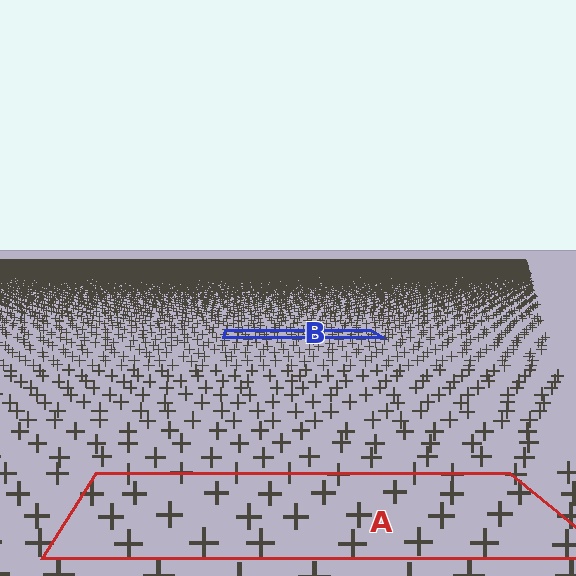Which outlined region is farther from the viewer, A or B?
Region B is farther from the viewer — the texture elements inside it appear smaller and more densely packed.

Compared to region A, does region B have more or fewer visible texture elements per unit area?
Region B has more texture elements per unit area — they are packed more densely because it is farther away.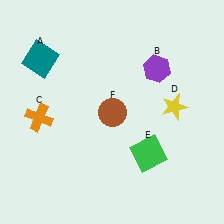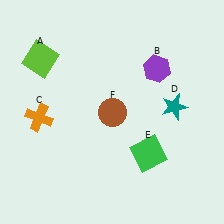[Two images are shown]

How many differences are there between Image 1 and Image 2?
There are 2 differences between the two images.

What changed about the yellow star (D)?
In Image 1, D is yellow. In Image 2, it changed to teal.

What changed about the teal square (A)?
In Image 1, A is teal. In Image 2, it changed to lime.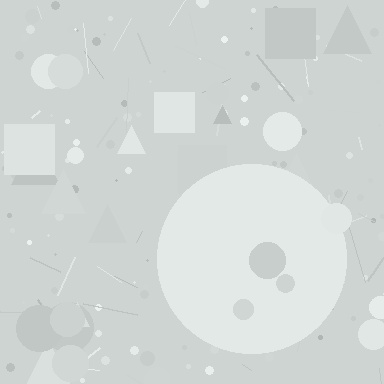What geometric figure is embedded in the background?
A circle is embedded in the background.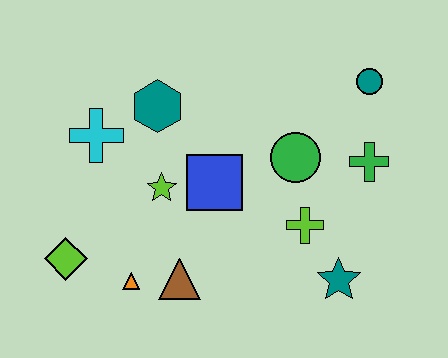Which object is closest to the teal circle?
The green cross is closest to the teal circle.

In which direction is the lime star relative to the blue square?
The lime star is to the left of the blue square.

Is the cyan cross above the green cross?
Yes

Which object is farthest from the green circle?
The lime diamond is farthest from the green circle.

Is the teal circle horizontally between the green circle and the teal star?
No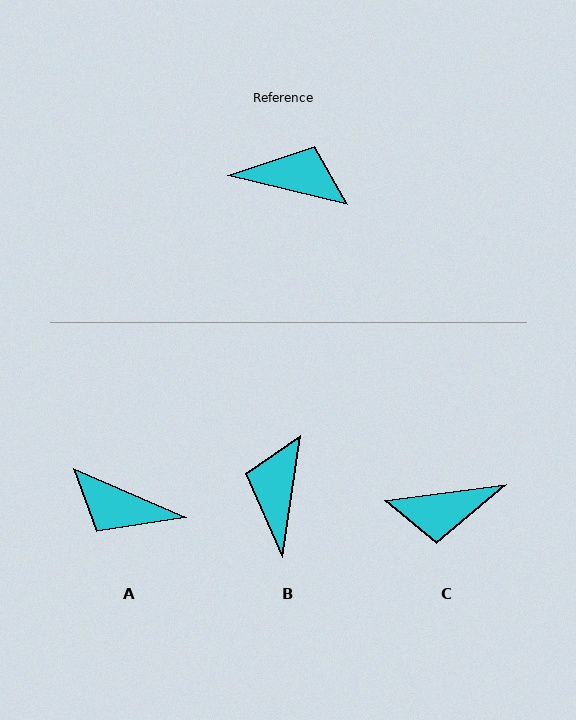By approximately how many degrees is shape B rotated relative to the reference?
Approximately 95 degrees counter-clockwise.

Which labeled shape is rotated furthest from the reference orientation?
A, about 170 degrees away.